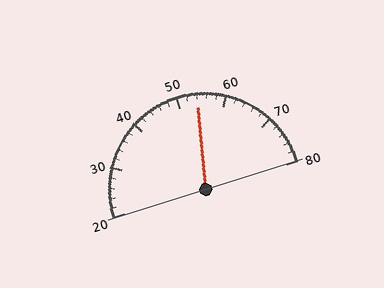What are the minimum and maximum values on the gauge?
The gauge ranges from 20 to 80.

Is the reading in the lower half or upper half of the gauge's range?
The reading is in the upper half of the range (20 to 80).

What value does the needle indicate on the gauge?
The needle indicates approximately 54.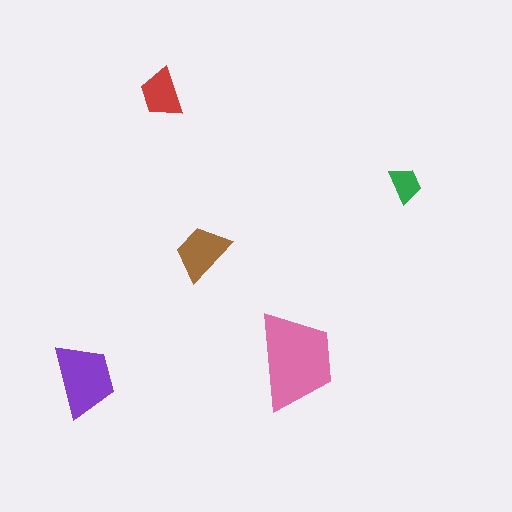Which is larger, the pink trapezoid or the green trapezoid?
The pink one.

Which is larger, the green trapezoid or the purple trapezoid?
The purple one.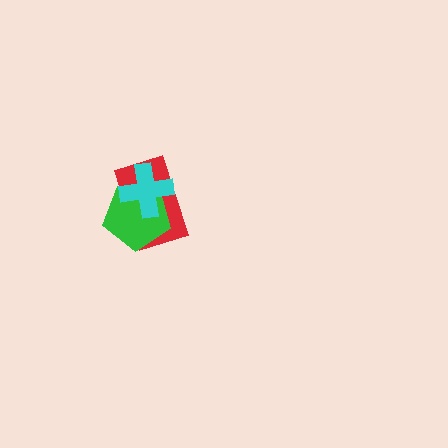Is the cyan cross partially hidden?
No, no other shape covers it.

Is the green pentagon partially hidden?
Yes, it is partially covered by another shape.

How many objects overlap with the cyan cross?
2 objects overlap with the cyan cross.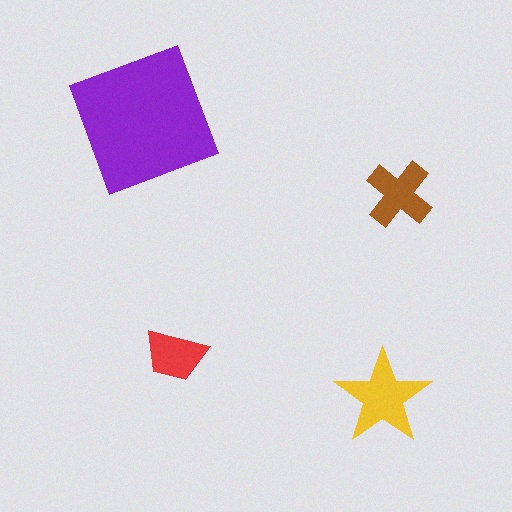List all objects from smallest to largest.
The red trapezoid, the brown cross, the yellow star, the purple square.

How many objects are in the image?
There are 4 objects in the image.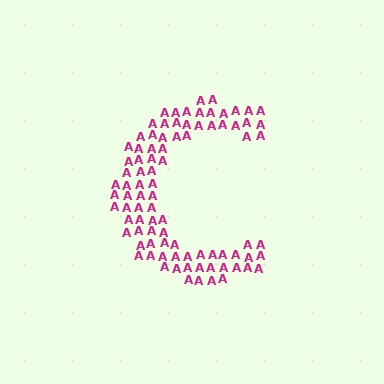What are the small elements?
The small elements are letter A's.